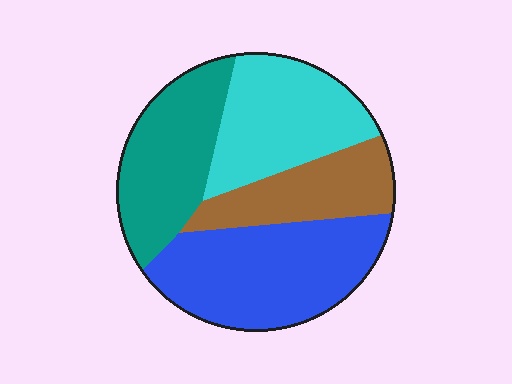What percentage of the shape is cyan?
Cyan covers 25% of the shape.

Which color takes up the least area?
Brown, at roughly 20%.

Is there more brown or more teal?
Teal.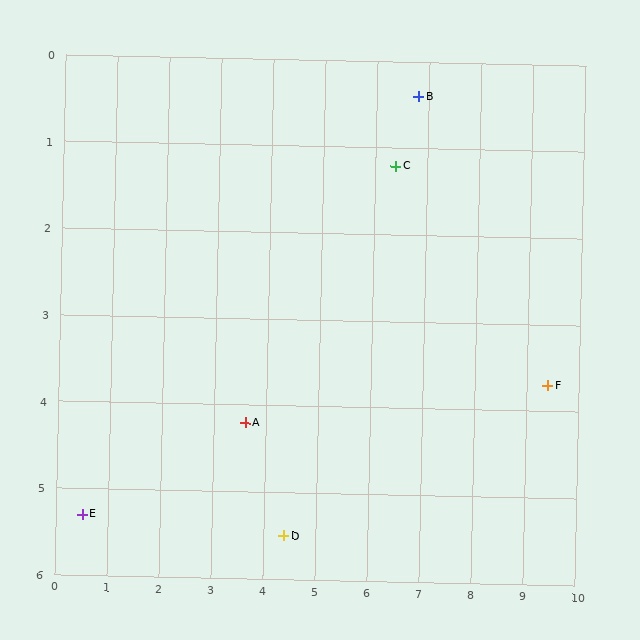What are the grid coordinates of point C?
Point C is at approximately (6.4, 1.2).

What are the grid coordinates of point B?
Point B is at approximately (6.8, 0.4).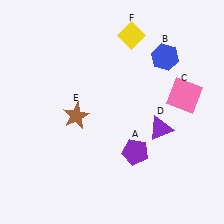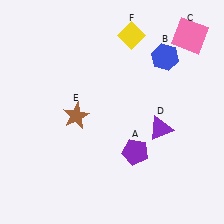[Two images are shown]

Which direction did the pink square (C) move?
The pink square (C) moved up.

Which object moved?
The pink square (C) moved up.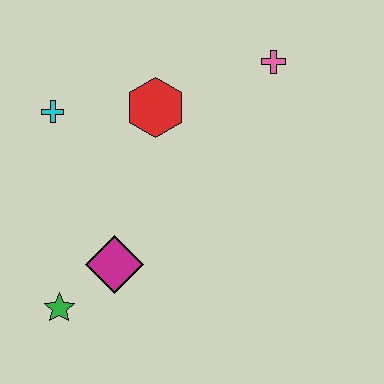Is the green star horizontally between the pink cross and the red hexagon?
No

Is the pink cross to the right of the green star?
Yes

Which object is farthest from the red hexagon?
The green star is farthest from the red hexagon.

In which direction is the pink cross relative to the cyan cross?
The pink cross is to the right of the cyan cross.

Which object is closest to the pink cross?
The red hexagon is closest to the pink cross.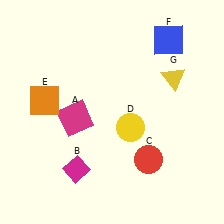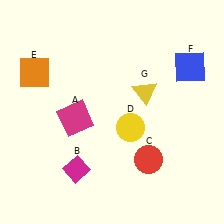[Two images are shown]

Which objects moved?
The objects that moved are: the orange square (E), the blue square (F), the yellow triangle (G).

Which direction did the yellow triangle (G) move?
The yellow triangle (G) moved left.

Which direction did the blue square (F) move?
The blue square (F) moved down.